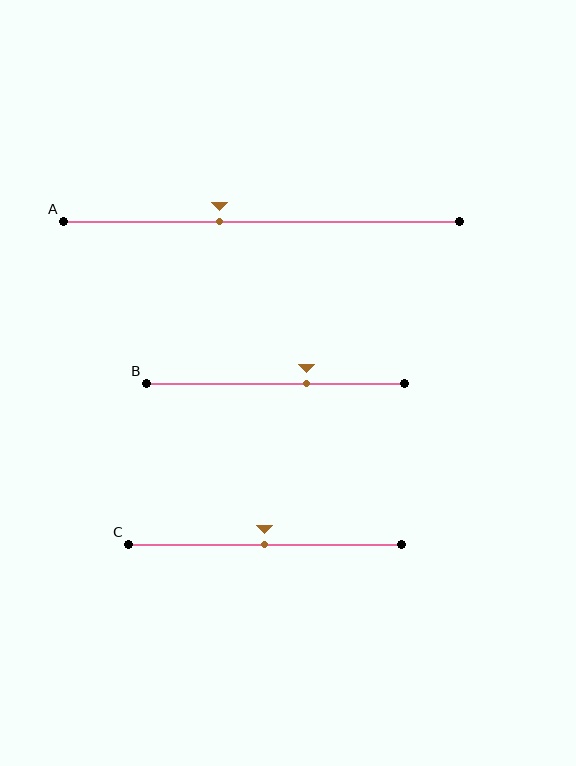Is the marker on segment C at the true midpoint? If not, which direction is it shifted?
Yes, the marker on segment C is at the true midpoint.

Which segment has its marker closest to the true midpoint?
Segment C has its marker closest to the true midpoint.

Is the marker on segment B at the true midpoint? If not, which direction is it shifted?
No, the marker on segment B is shifted to the right by about 12% of the segment length.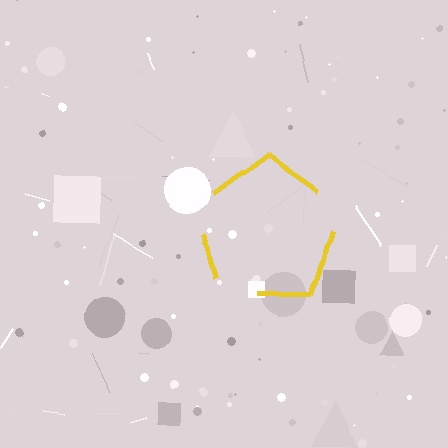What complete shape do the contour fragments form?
The contour fragments form a pentagon.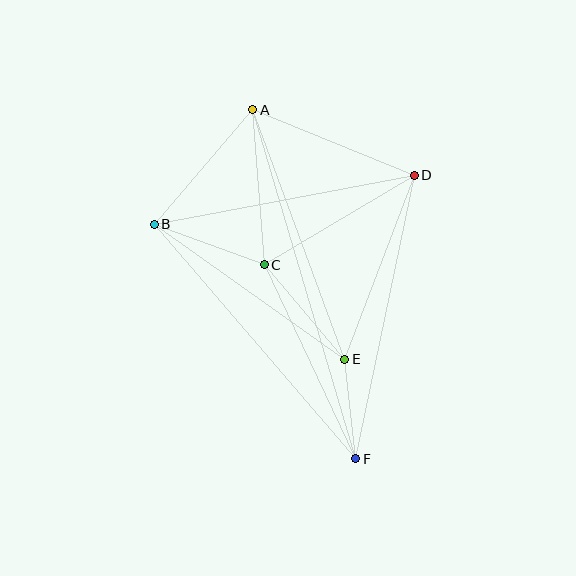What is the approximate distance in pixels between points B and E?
The distance between B and E is approximately 234 pixels.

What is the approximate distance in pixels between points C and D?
The distance between C and D is approximately 175 pixels.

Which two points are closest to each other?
Points E and F are closest to each other.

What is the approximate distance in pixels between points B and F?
The distance between B and F is approximately 309 pixels.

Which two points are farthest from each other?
Points A and F are farthest from each other.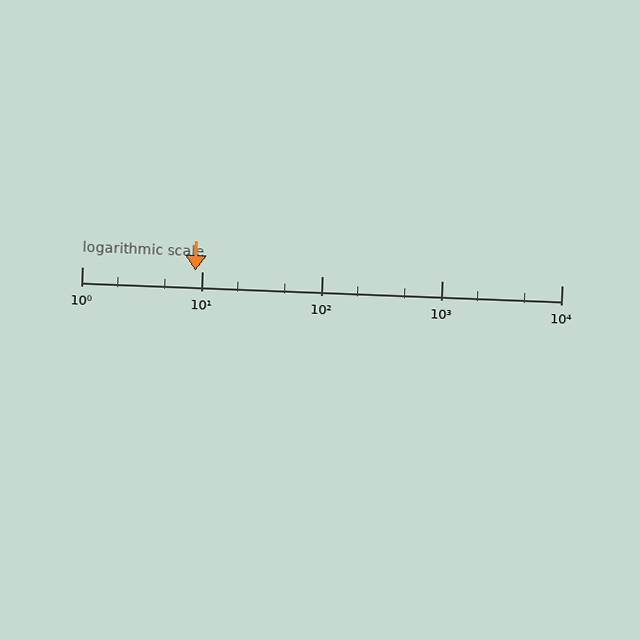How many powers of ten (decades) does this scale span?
The scale spans 4 decades, from 1 to 10000.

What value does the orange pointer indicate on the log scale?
The pointer indicates approximately 8.9.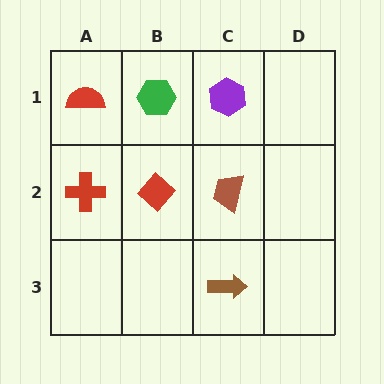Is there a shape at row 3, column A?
No, that cell is empty.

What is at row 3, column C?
A brown arrow.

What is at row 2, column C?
A brown trapezoid.